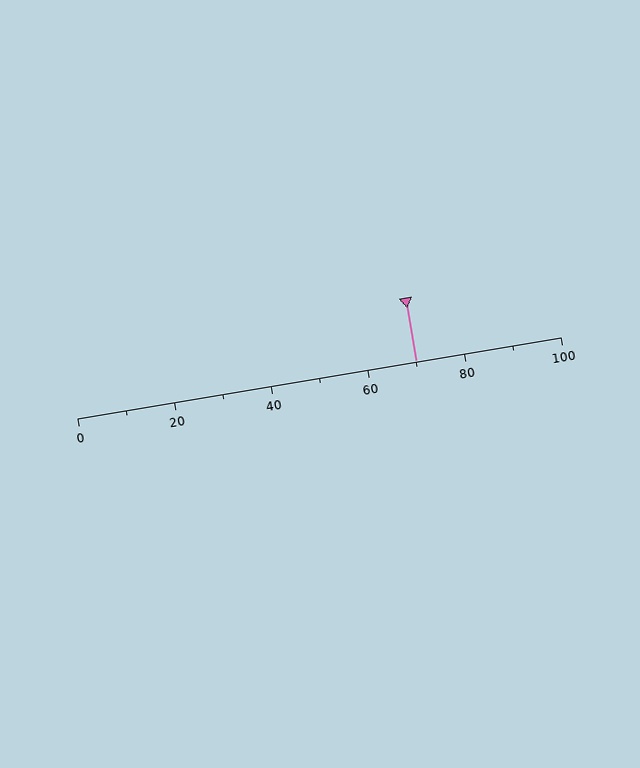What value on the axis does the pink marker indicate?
The marker indicates approximately 70.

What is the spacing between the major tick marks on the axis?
The major ticks are spaced 20 apart.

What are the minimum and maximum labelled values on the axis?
The axis runs from 0 to 100.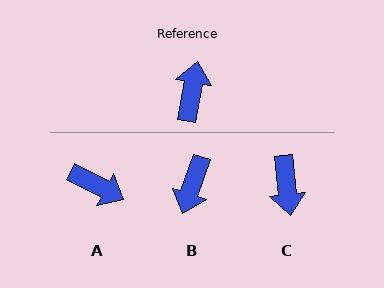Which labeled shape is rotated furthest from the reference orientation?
B, about 171 degrees away.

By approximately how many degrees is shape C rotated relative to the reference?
Approximately 163 degrees clockwise.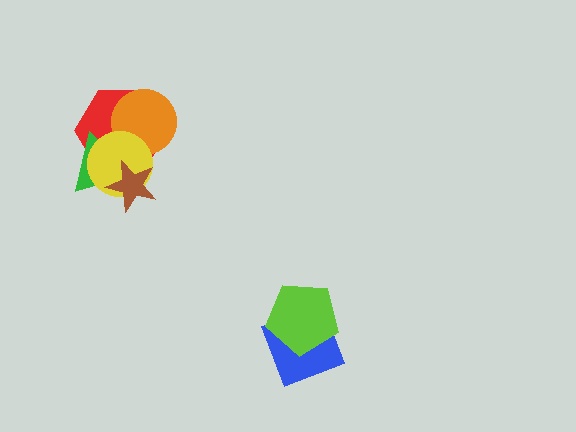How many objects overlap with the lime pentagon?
1 object overlaps with the lime pentagon.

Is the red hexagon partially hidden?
Yes, it is partially covered by another shape.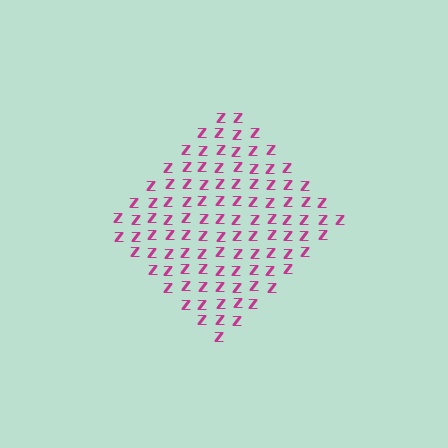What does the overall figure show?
The overall figure shows a diamond.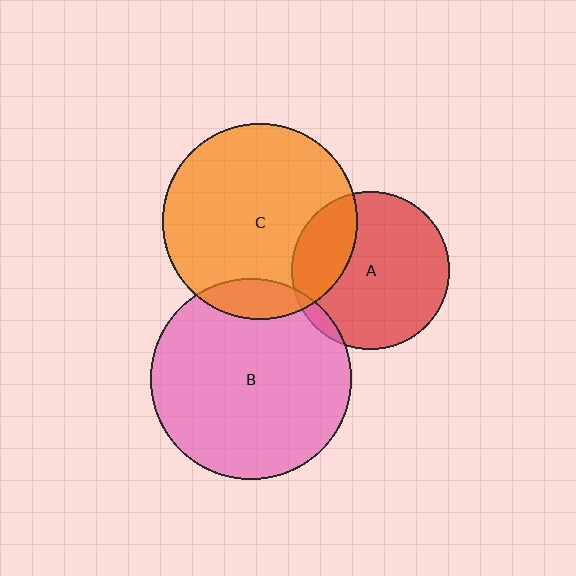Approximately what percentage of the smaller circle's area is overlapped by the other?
Approximately 5%.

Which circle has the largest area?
Circle B (pink).